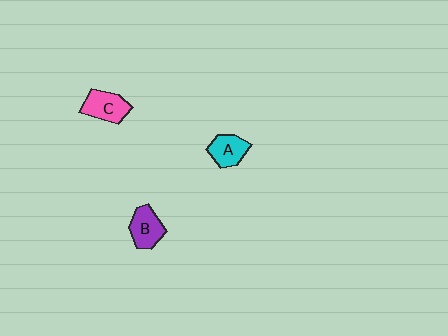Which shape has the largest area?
Shape C (pink).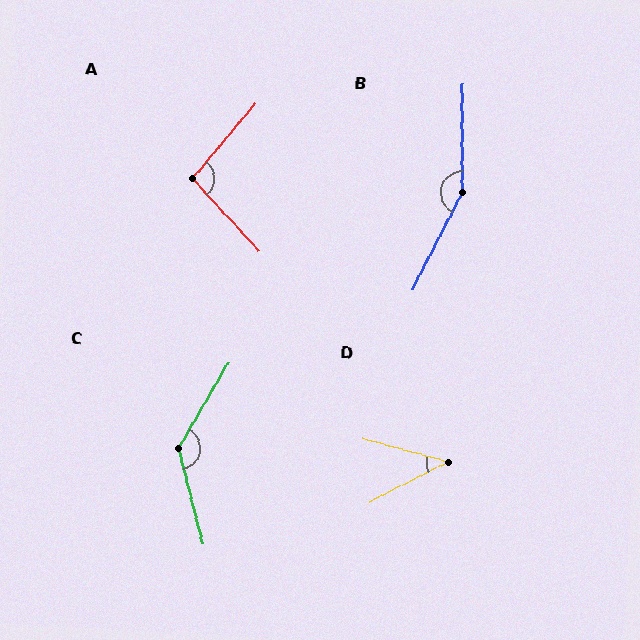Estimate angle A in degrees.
Approximately 97 degrees.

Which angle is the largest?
B, at approximately 153 degrees.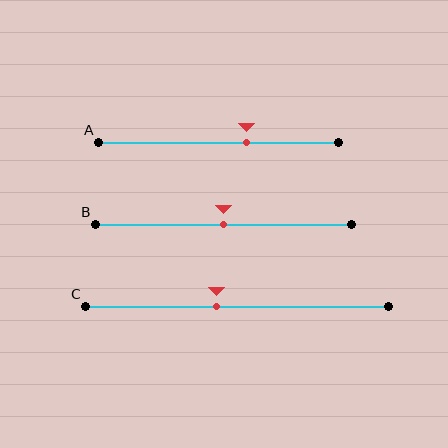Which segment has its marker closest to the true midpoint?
Segment B has its marker closest to the true midpoint.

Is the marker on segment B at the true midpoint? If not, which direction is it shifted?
Yes, the marker on segment B is at the true midpoint.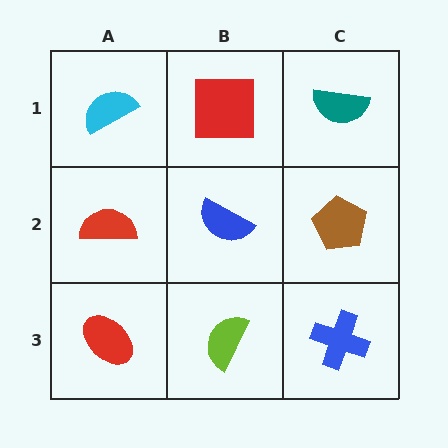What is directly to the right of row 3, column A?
A lime semicircle.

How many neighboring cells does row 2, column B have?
4.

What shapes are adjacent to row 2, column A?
A cyan semicircle (row 1, column A), a red ellipse (row 3, column A), a blue semicircle (row 2, column B).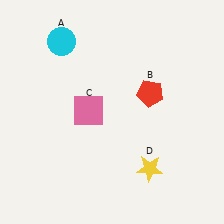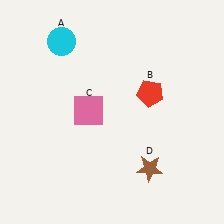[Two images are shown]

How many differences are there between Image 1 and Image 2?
There is 1 difference between the two images.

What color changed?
The star (D) changed from yellow in Image 1 to brown in Image 2.